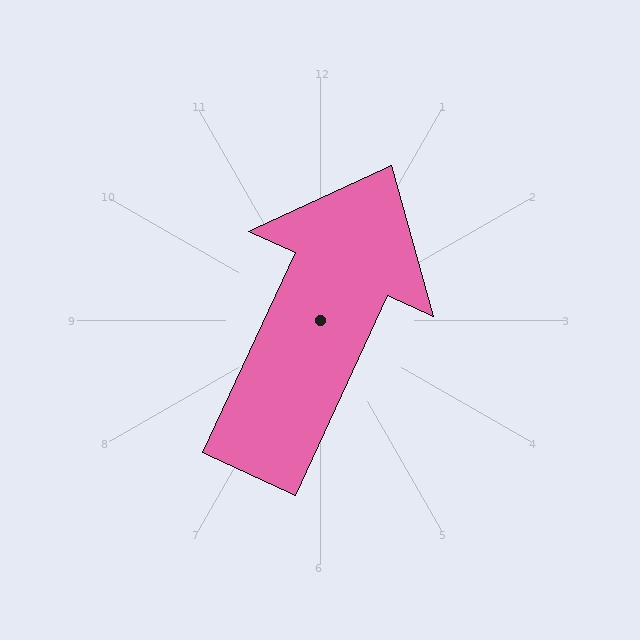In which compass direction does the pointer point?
Northeast.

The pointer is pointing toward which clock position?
Roughly 1 o'clock.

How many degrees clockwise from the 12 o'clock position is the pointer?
Approximately 25 degrees.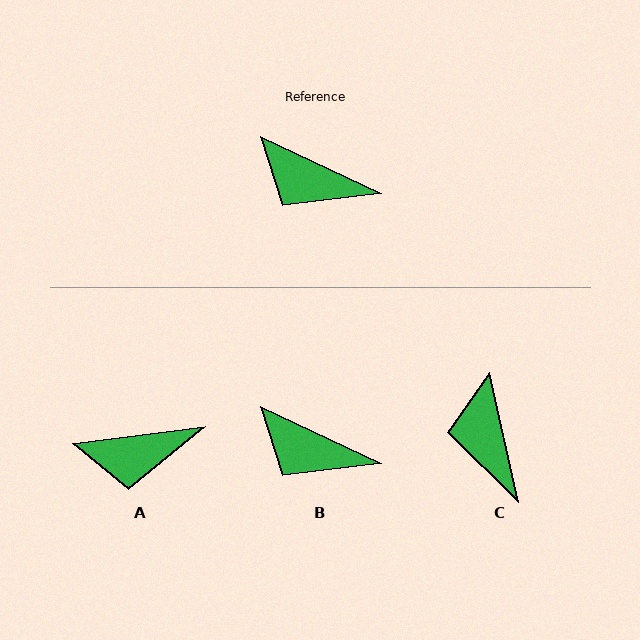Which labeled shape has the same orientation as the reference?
B.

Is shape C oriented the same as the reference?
No, it is off by about 52 degrees.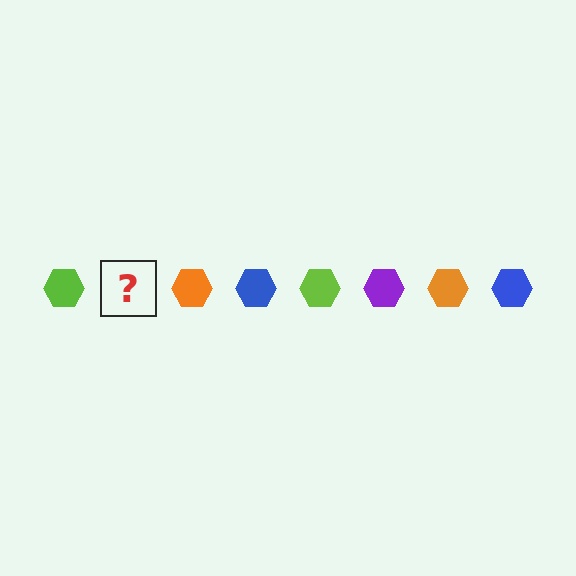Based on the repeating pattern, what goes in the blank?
The blank should be a purple hexagon.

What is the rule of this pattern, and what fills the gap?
The rule is that the pattern cycles through lime, purple, orange, blue hexagons. The gap should be filled with a purple hexagon.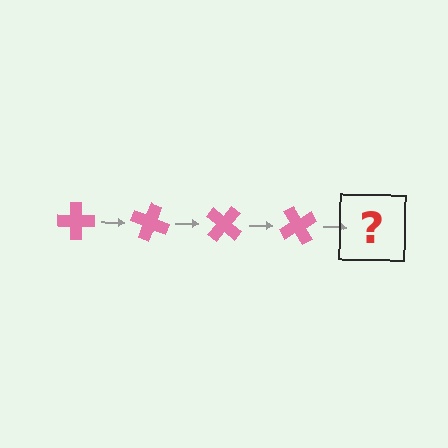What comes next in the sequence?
The next element should be a pink cross rotated 80 degrees.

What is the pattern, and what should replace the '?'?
The pattern is that the cross rotates 20 degrees each step. The '?' should be a pink cross rotated 80 degrees.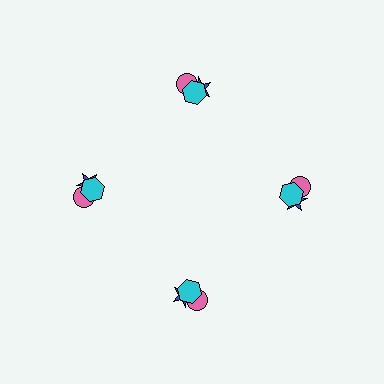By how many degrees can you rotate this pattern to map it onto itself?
The pattern maps onto itself every 90 degrees of rotation.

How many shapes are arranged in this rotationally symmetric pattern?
There are 12 shapes, arranged in 4 groups of 3.